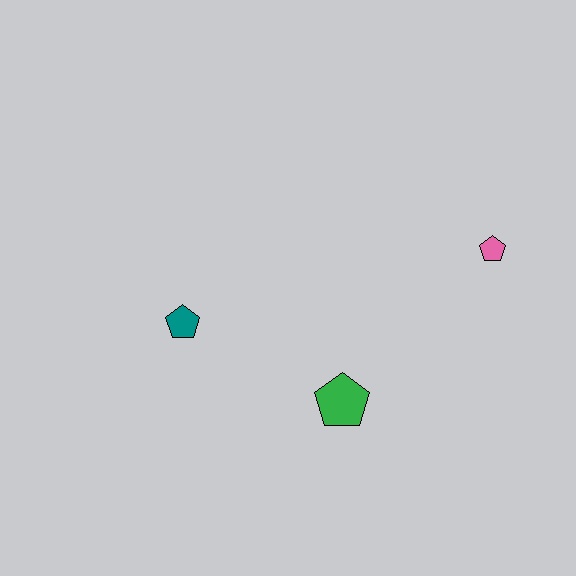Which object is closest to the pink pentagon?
The green pentagon is closest to the pink pentagon.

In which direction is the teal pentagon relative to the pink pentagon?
The teal pentagon is to the left of the pink pentagon.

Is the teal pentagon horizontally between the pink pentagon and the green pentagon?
No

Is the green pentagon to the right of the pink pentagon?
No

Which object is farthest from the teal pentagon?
The pink pentagon is farthest from the teal pentagon.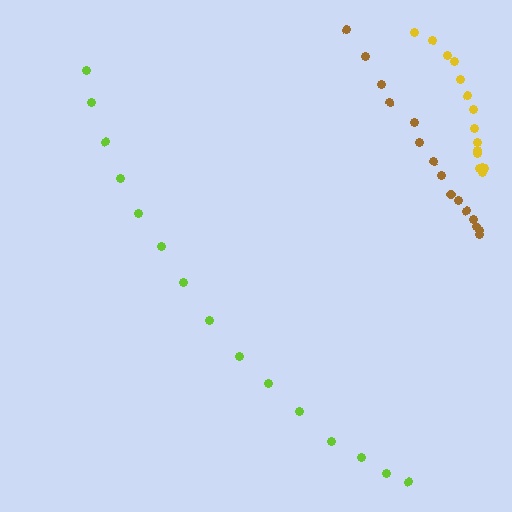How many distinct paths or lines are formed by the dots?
There are 3 distinct paths.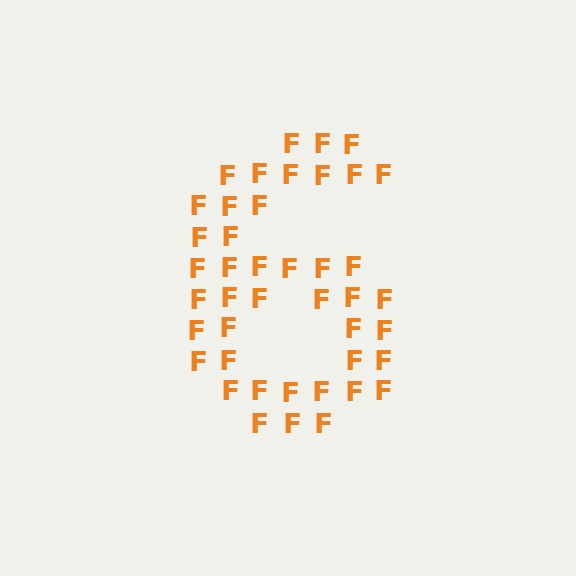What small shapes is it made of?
It is made of small letter F's.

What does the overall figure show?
The overall figure shows the digit 6.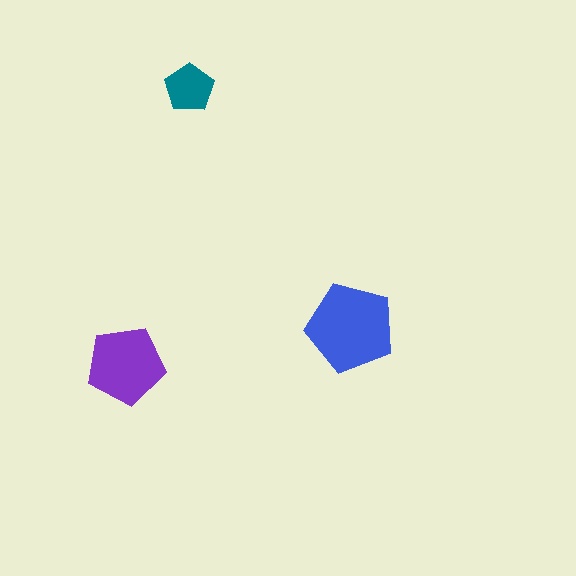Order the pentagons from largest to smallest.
the blue one, the purple one, the teal one.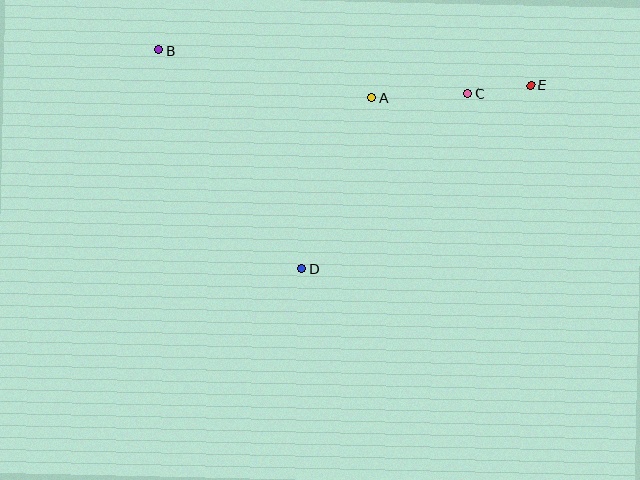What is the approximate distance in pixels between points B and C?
The distance between B and C is approximately 312 pixels.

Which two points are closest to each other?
Points C and E are closest to each other.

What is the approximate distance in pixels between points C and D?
The distance between C and D is approximately 241 pixels.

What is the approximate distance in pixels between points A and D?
The distance between A and D is approximately 184 pixels.